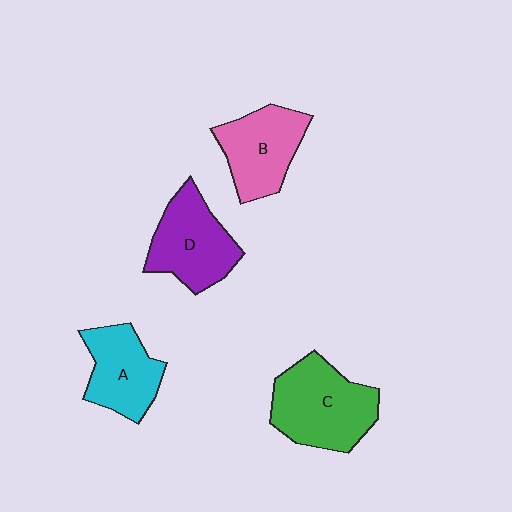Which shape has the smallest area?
Shape A (cyan).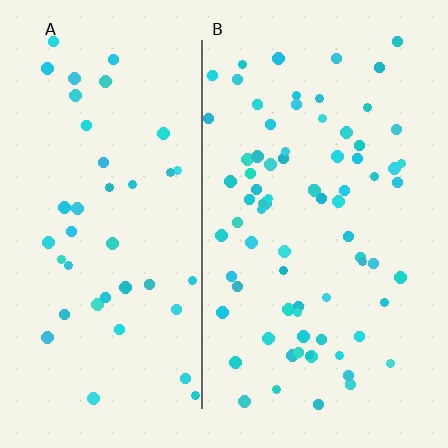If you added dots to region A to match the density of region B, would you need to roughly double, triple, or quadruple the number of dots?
Approximately double.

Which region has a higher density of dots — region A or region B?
B (the right).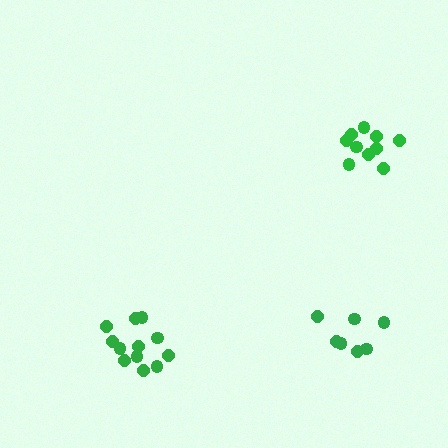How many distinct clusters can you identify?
There are 3 distinct clusters.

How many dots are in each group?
Group 1: 10 dots, Group 2: 7 dots, Group 3: 12 dots (29 total).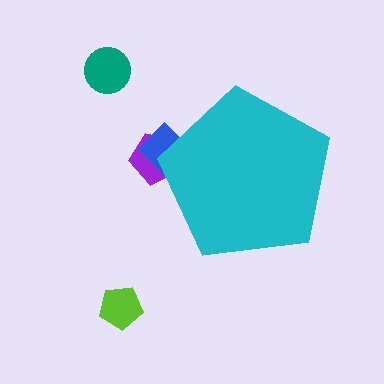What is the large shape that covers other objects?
A cyan pentagon.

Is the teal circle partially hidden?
No, the teal circle is fully visible.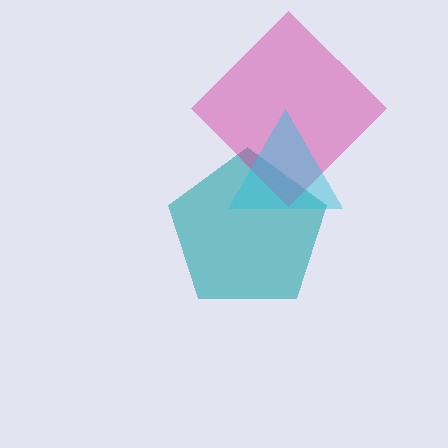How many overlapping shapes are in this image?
There are 3 overlapping shapes in the image.